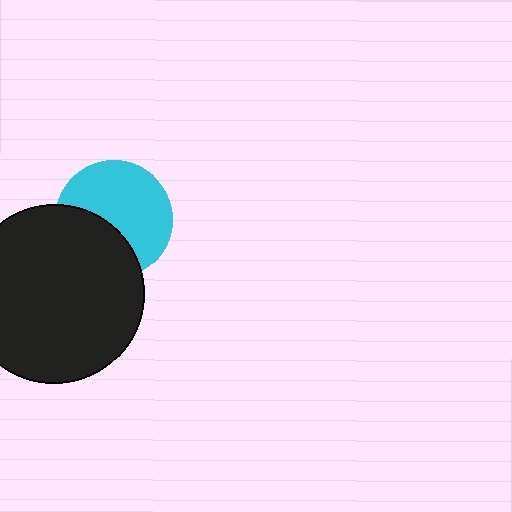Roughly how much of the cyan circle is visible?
About half of it is visible (roughly 63%).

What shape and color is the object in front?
The object in front is a black circle.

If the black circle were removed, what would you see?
You would see the complete cyan circle.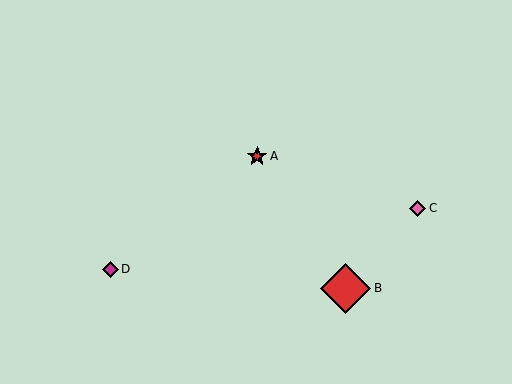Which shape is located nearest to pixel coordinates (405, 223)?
The pink diamond (labeled C) at (418, 208) is nearest to that location.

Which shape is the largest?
The red diamond (labeled B) is the largest.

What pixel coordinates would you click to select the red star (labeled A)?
Click at (257, 156) to select the red star A.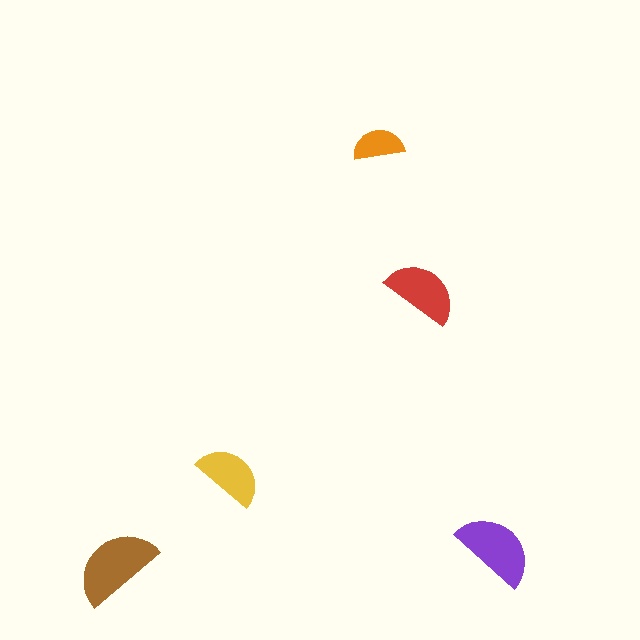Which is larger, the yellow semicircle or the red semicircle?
The red one.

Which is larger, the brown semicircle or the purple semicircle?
The brown one.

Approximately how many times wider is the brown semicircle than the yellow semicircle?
About 1.5 times wider.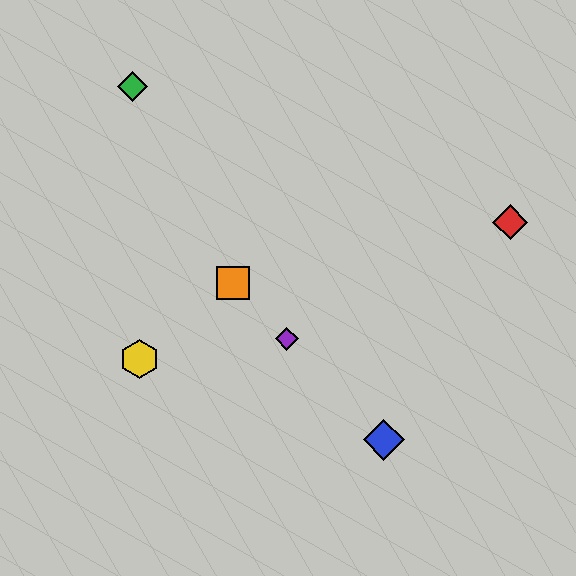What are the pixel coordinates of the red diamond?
The red diamond is at (510, 222).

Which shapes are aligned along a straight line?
The blue diamond, the purple diamond, the orange square are aligned along a straight line.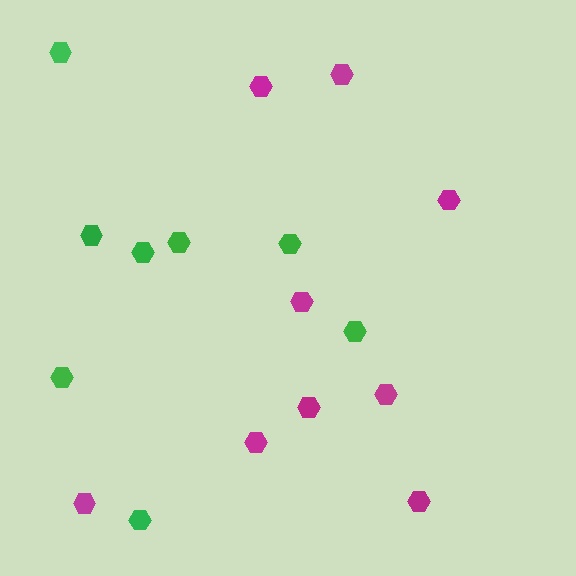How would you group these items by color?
There are 2 groups: one group of magenta hexagons (9) and one group of green hexagons (8).